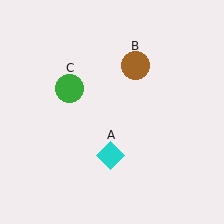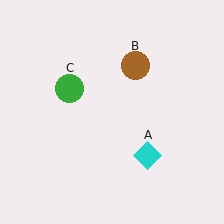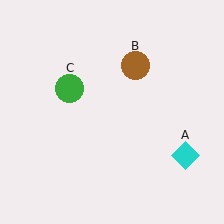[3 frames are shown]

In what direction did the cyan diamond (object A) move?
The cyan diamond (object A) moved right.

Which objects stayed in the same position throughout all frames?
Brown circle (object B) and green circle (object C) remained stationary.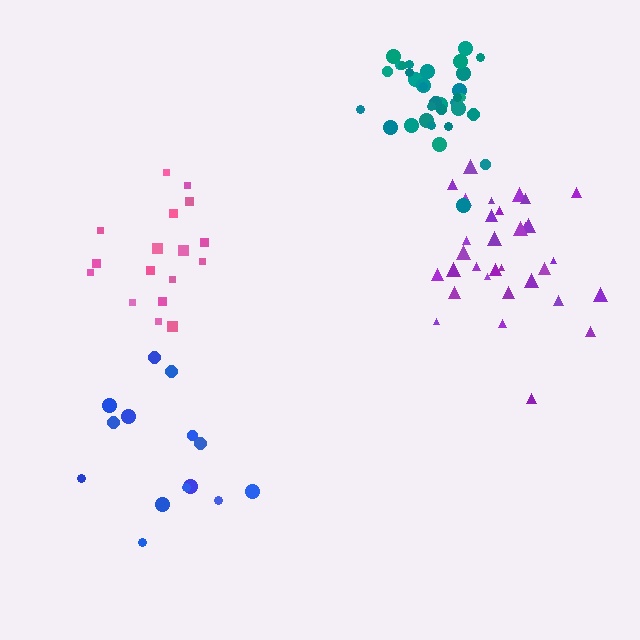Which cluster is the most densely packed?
Teal.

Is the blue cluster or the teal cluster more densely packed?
Teal.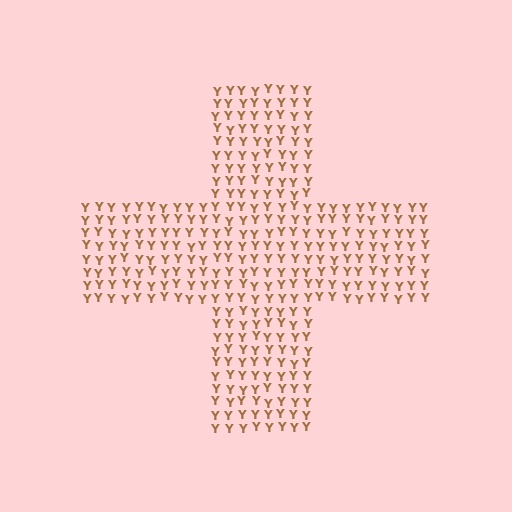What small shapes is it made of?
It is made of small letter Y's.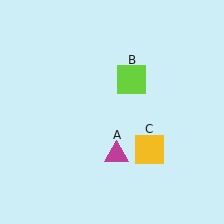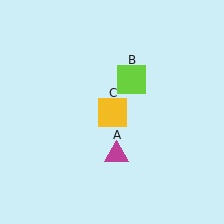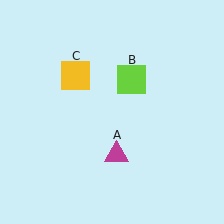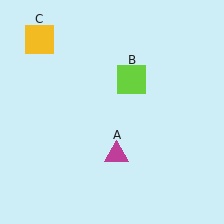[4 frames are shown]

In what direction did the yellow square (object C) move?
The yellow square (object C) moved up and to the left.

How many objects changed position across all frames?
1 object changed position: yellow square (object C).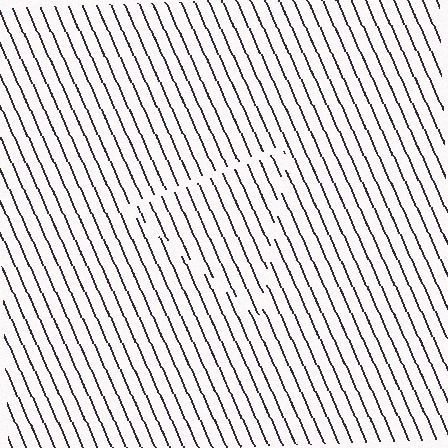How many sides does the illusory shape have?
3 sides — the line-ends trace a triangle.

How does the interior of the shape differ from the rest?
The interior of the shape contains the same grating, shifted by half a period — the contour is defined by the phase discontinuity where line-ends from the inner and outer gratings abut.